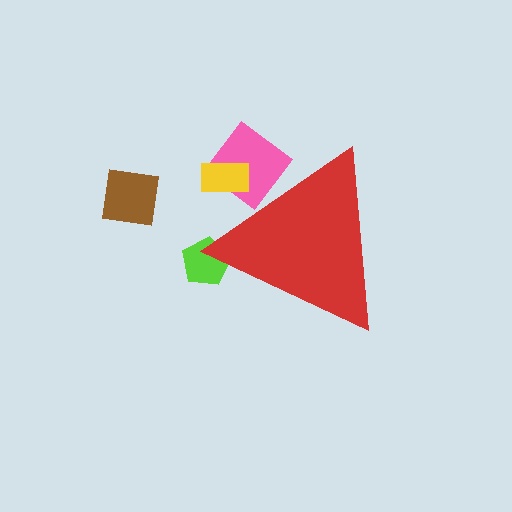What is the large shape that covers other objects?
A red triangle.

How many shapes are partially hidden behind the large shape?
3 shapes are partially hidden.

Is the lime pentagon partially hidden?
Yes, the lime pentagon is partially hidden behind the red triangle.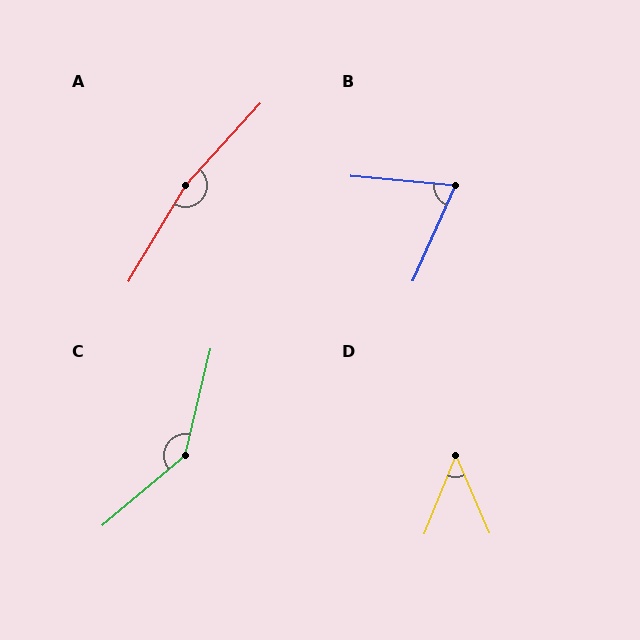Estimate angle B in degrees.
Approximately 71 degrees.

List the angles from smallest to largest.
D (46°), B (71°), C (144°), A (169°).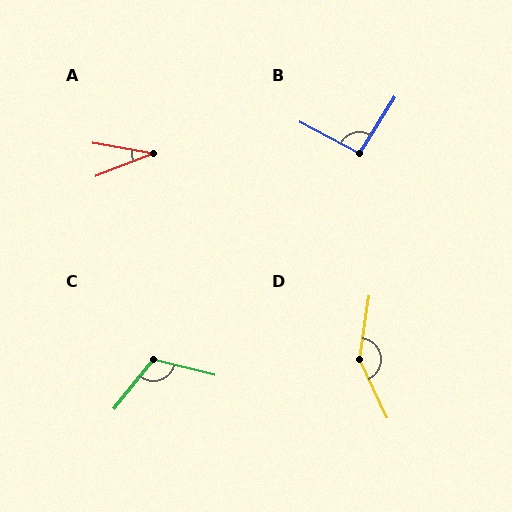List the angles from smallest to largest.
A (31°), B (94°), C (114°), D (146°).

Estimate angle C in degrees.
Approximately 114 degrees.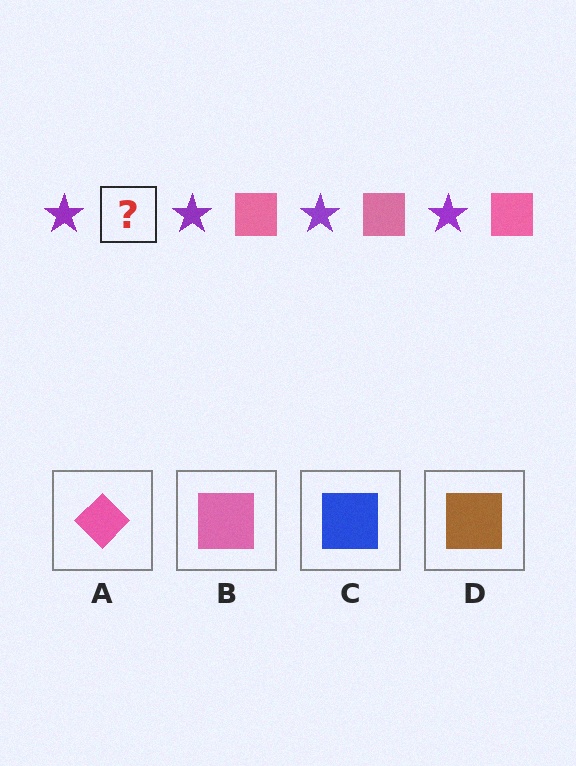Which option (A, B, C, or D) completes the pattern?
B.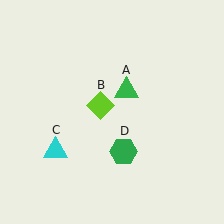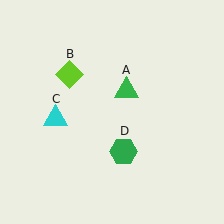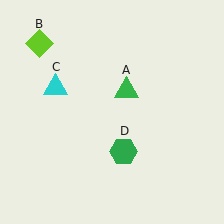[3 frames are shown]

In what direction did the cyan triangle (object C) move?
The cyan triangle (object C) moved up.